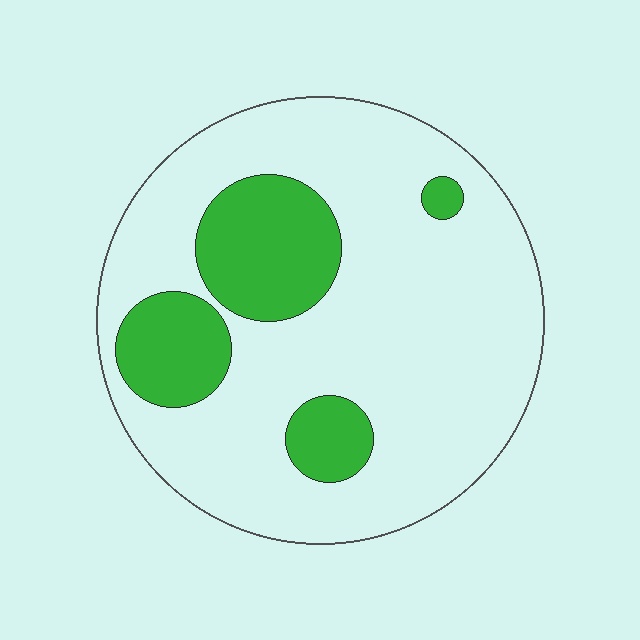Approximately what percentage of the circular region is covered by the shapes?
Approximately 20%.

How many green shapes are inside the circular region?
4.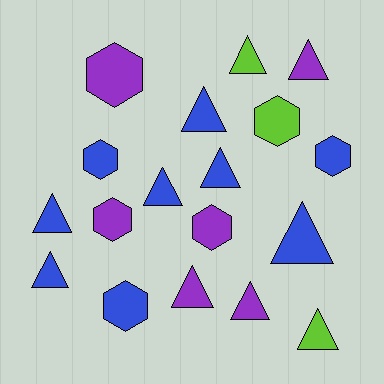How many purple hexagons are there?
There are 3 purple hexagons.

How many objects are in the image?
There are 18 objects.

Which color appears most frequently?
Blue, with 9 objects.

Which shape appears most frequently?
Triangle, with 11 objects.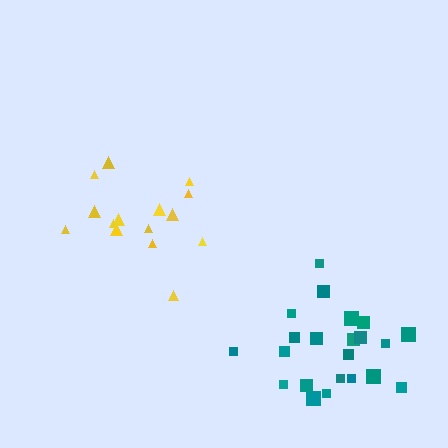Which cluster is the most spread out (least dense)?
Yellow.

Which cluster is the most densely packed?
Teal.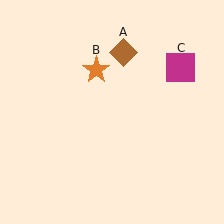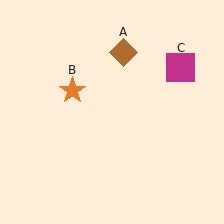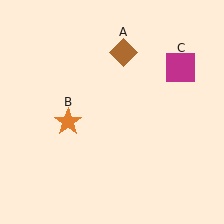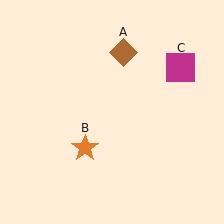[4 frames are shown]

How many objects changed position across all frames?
1 object changed position: orange star (object B).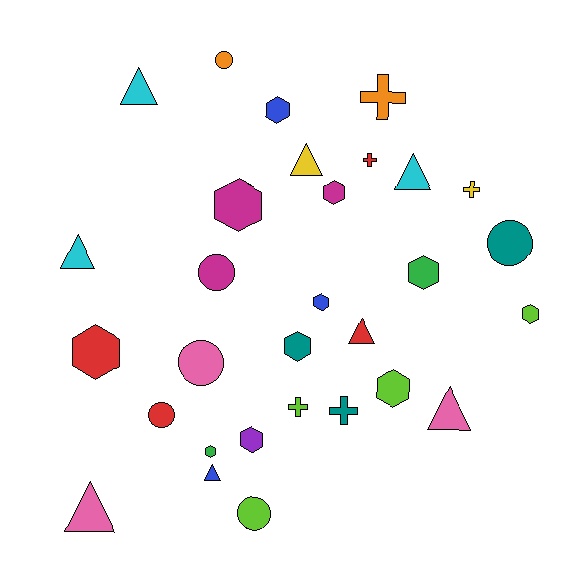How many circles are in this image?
There are 6 circles.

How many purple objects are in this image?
There is 1 purple object.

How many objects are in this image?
There are 30 objects.